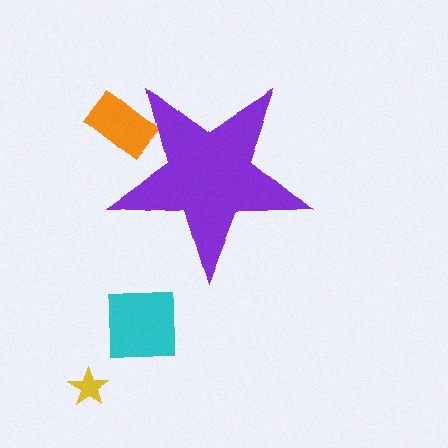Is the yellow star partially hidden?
No, the yellow star is fully visible.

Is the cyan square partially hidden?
No, the cyan square is fully visible.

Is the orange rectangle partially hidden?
Yes, the orange rectangle is partially hidden behind the purple star.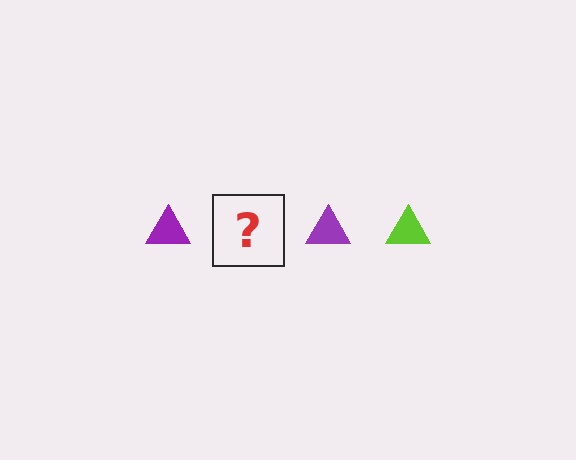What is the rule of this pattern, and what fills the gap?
The rule is that the pattern cycles through purple, lime triangles. The gap should be filled with a lime triangle.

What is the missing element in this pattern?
The missing element is a lime triangle.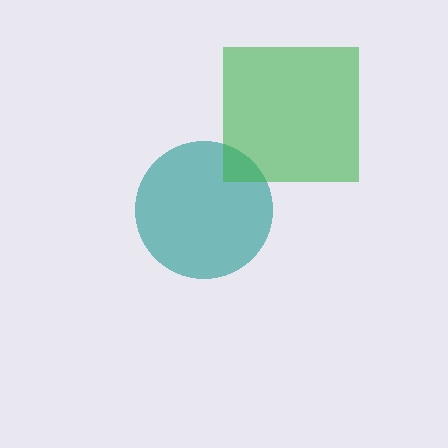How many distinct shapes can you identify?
There are 2 distinct shapes: a teal circle, a green square.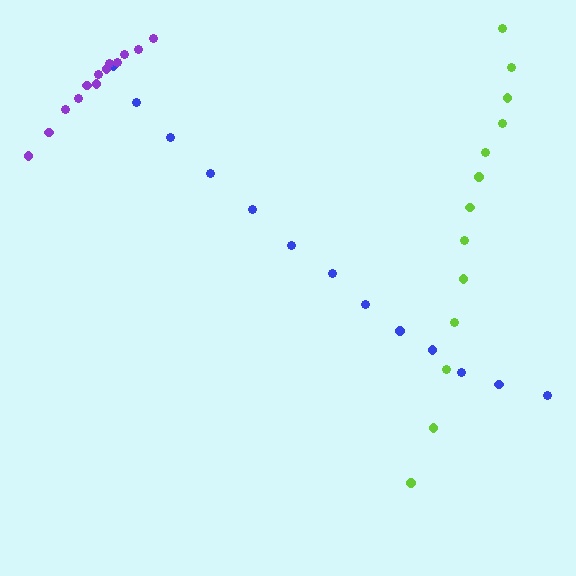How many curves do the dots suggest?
There are 3 distinct paths.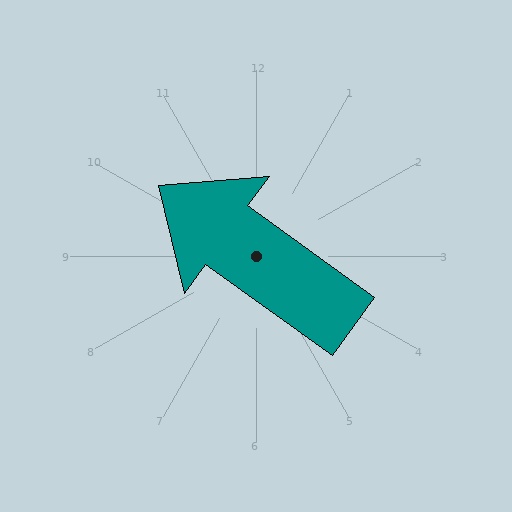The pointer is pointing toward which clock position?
Roughly 10 o'clock.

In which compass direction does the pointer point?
Northwest.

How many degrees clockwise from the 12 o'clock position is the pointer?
Approximately 306 degrees.